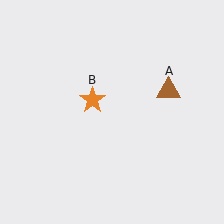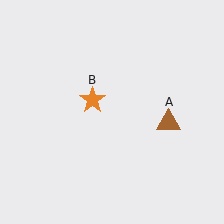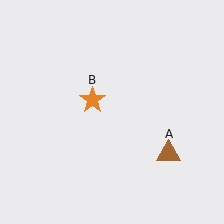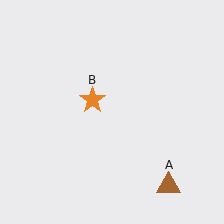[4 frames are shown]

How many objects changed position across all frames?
1 object changed position: brown triangle (object A).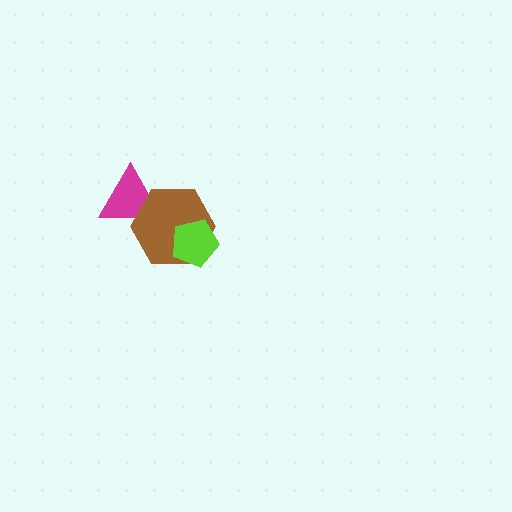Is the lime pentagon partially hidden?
No, no other shape covers it.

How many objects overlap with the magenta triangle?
1 object overlaps with the magenta triangle.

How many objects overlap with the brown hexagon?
2 objects overlap with the brown hexagon.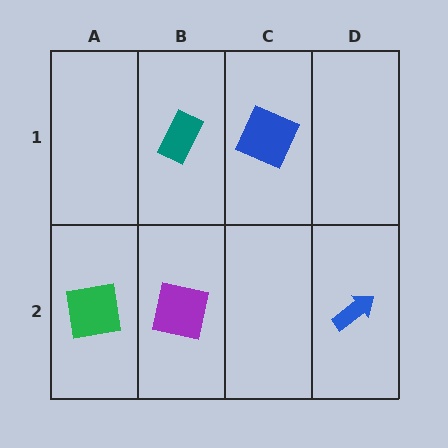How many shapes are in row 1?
2 shapes.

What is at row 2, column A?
A green square.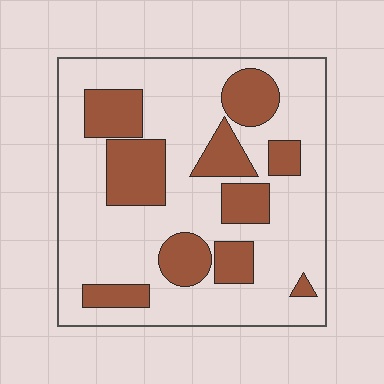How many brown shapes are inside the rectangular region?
10.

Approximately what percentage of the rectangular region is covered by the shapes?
Approximately 30%.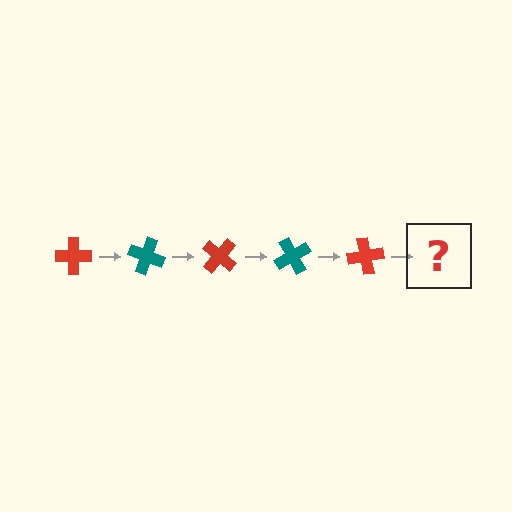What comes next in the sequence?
The next element should be a teal cross, rotated 100 degrees from the start.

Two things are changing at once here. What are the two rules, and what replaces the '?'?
The two rules are that it rotates 20 degrees each step and the color cycles through red and teal. The '?' should be a teal cross, rotated 100 degrees from the start.